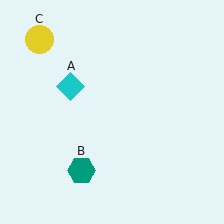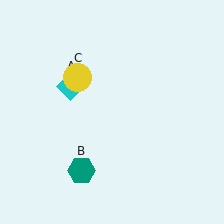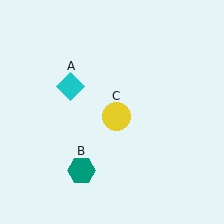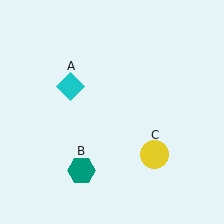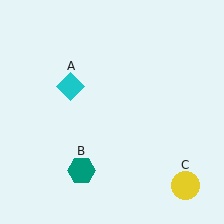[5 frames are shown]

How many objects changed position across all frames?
1 object changed position: yellow circle (object C).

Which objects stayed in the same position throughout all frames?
Cyan diamond (object A) and teal hexagon (object B) remained stationary.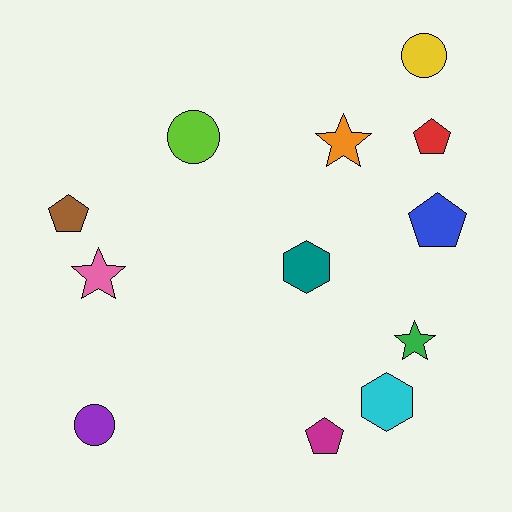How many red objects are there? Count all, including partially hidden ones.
There is 1 red object.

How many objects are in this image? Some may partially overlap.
There are 12 objects.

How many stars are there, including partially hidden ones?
There are 3 stars.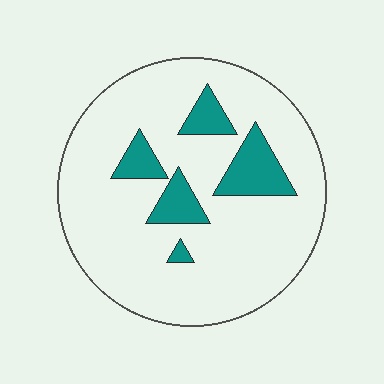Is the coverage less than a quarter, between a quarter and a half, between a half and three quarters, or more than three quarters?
Less than a quarter.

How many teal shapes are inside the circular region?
5.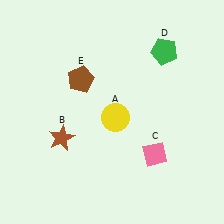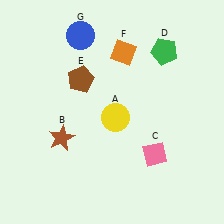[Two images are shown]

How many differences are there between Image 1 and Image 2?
There are 2 differences between the two images.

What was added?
An orange diamond (F), a blue circle (G) were added in Image 2.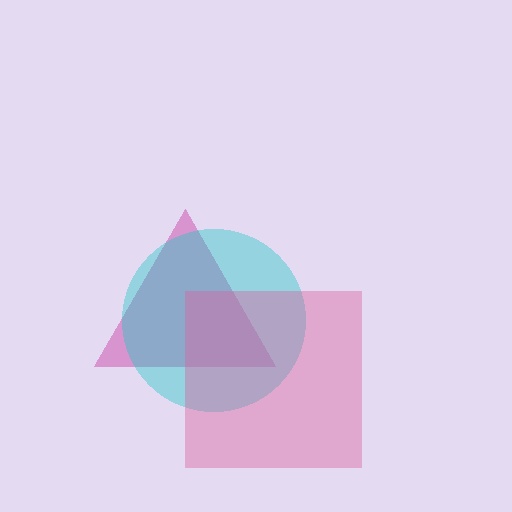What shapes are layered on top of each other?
The layered shapes are: a magenta triangle, a cyan circle, a pink square.